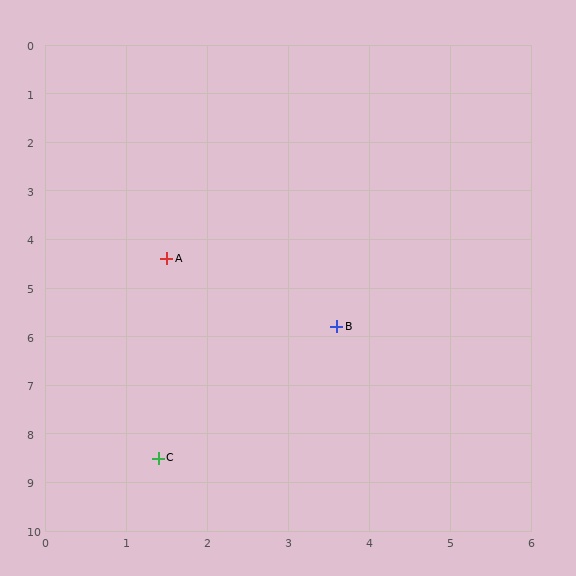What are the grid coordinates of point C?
Point C is at approximately (1.4, 8.5).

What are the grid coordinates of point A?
Point A is at approximately (1.5, 4.4).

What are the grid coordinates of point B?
Point B is at approximately (3.6, 5.8).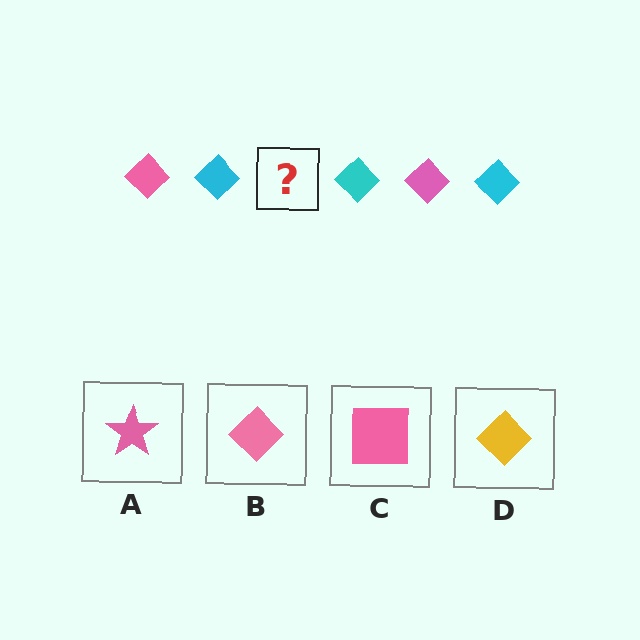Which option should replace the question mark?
Option B.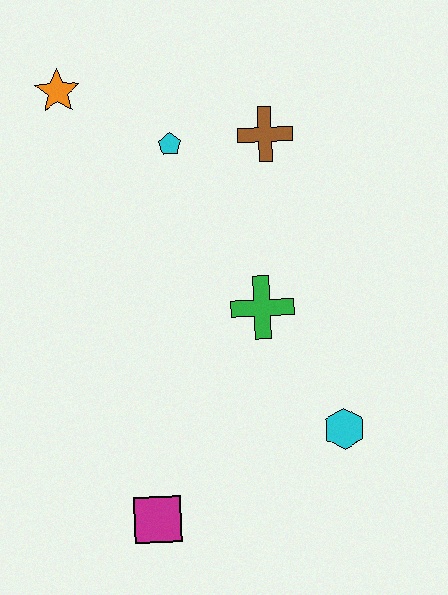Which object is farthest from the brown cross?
The magenta square is farthest from the brown cross.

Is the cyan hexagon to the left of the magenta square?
No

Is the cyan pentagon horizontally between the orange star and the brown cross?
Yes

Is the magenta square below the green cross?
Yes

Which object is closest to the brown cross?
The cyan pentagon is closest to the brown cross.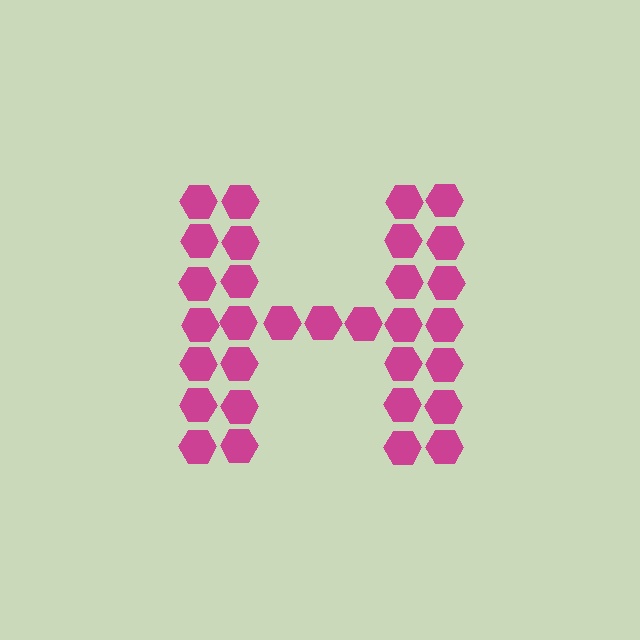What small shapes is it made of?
It is made of small hexagons.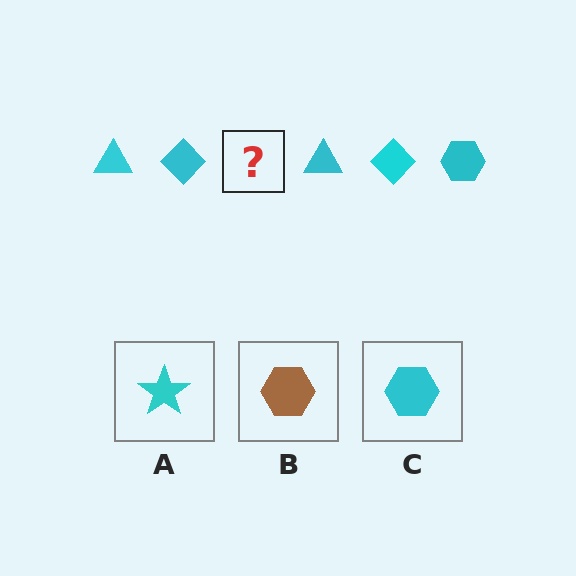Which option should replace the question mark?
Option C.